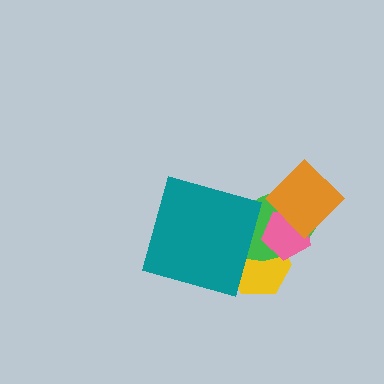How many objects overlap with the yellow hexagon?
3 objects overlap with the yellow hexagon.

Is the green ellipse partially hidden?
Yes, it is partially covered by another shape.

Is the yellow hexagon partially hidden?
Yes, it is partially covered by another shape.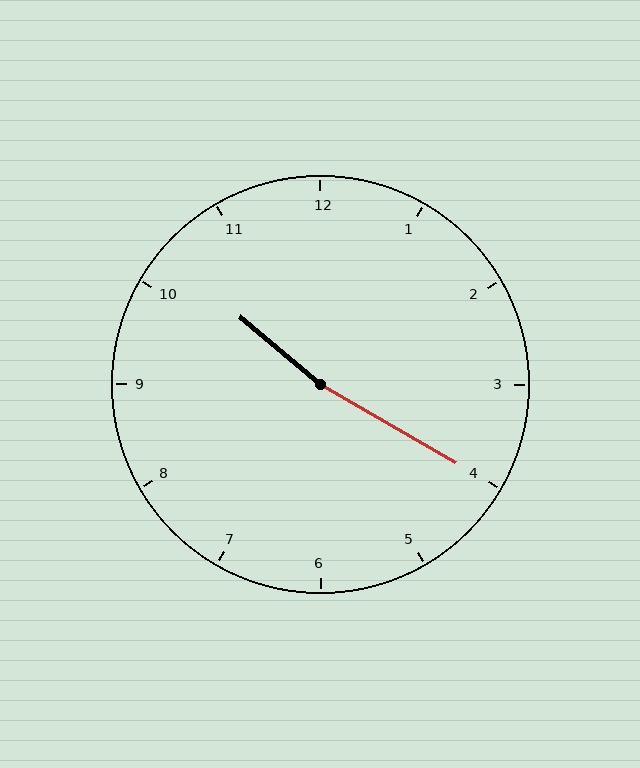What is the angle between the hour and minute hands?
Approximately 170 degrees.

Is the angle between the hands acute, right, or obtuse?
It is obtuse.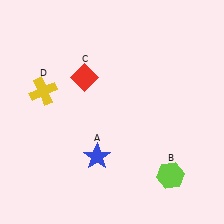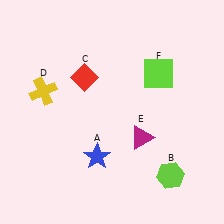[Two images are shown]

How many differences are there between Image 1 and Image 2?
There are 2 differences between the two images.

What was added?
A magenta triangle (E), a lime square (F) were added in Image 2.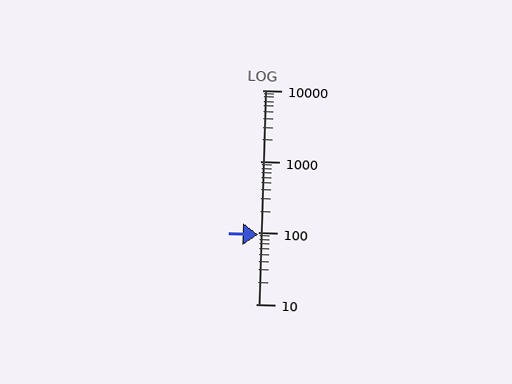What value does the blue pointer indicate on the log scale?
The pointer indicates approximately 93.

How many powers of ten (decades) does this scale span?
The scale spans 3 decades, from 10 to 10000.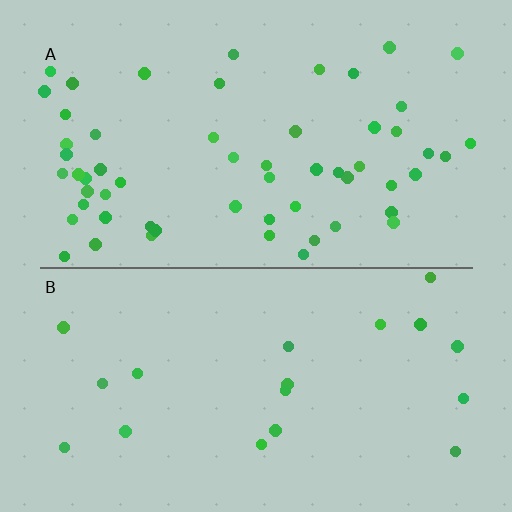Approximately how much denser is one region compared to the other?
Approximately 3.1× — region A over region B.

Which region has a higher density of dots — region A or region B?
A (the top).